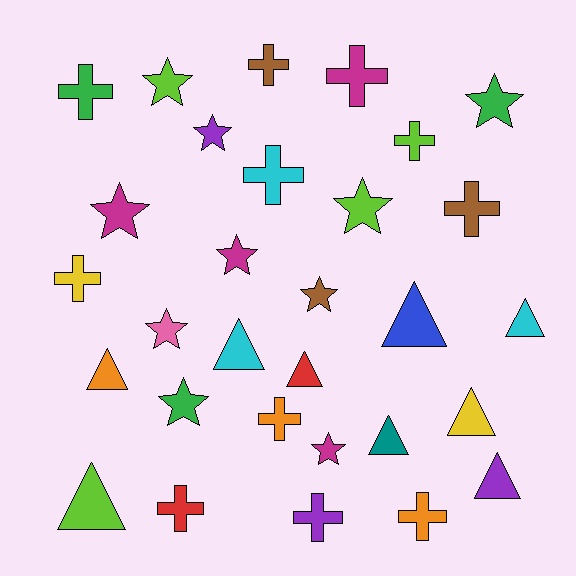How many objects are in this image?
There are 30 objects.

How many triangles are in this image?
There are 9 triangles.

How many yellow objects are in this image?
There are 2 yellow objects.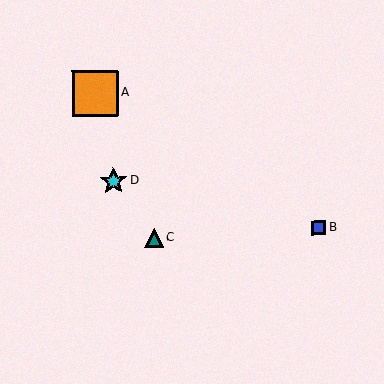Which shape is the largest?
The orange square (labeled A) is the largest.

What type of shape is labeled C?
Shape C is a teal triangle.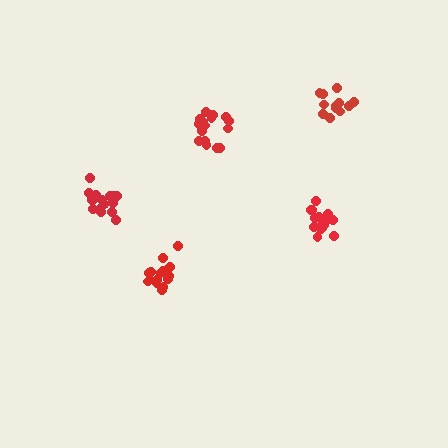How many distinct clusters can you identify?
There are 5 distinct clusters.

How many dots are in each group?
Group 1: 16 dots, Group 2: 17 dots, Group 3: 12 dots, Group 4: 17 dots, Group 5: 17 dots (79 total).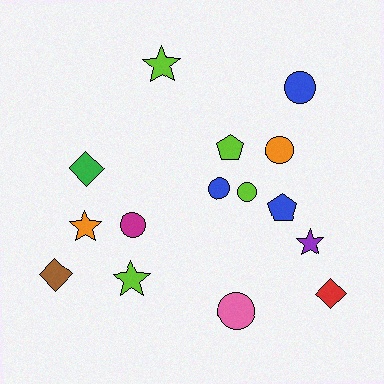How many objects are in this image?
There are 15 objects.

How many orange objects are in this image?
There are 2 orange objects.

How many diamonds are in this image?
There are 3 diamonds.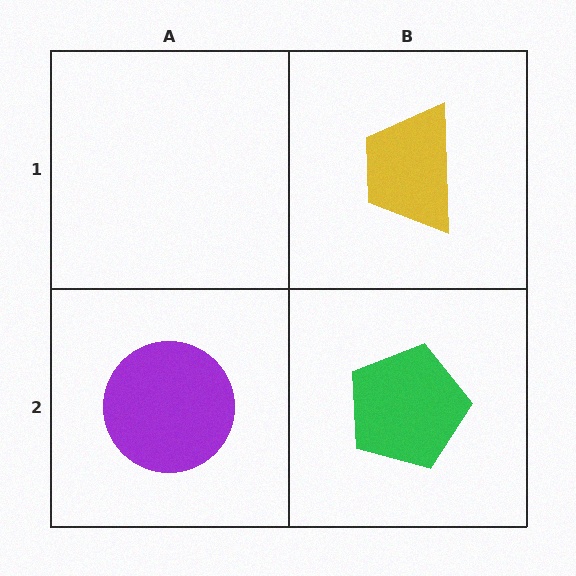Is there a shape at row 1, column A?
No, that cell is empty.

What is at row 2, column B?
A green pentagon.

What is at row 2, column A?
A purple circle.